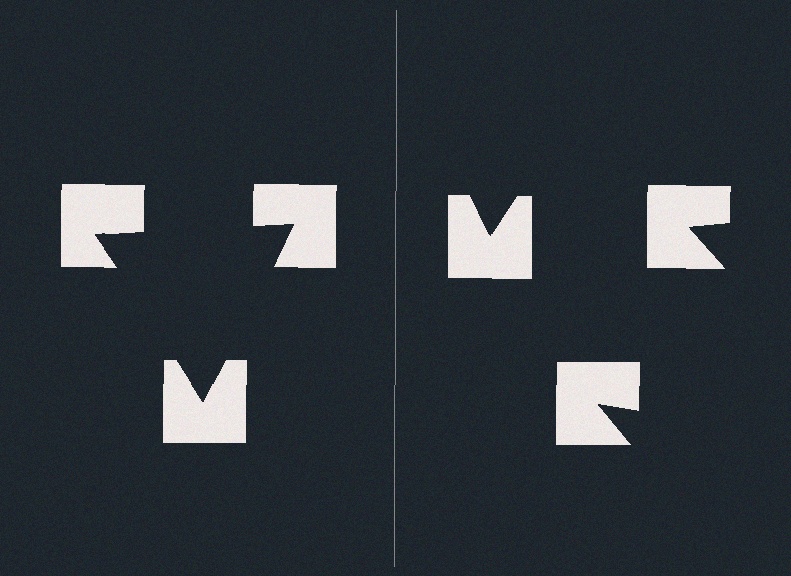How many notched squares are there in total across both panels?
6 — 3 on each side.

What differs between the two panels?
The notched squares are positioned identically on both sides; only the wedge orientations differ. On the left they align to a triangle; on the right they are misaligned.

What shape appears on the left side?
An illusory triangle.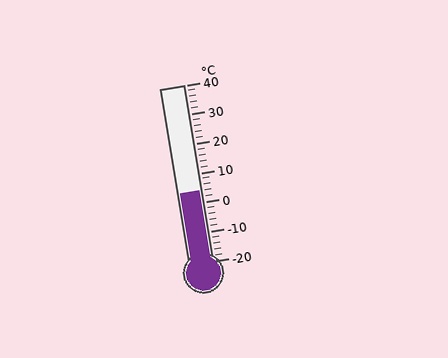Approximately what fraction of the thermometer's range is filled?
The thermometer is filled to approximately 40% of its range.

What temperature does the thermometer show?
The thermometer shows approximately 4°C.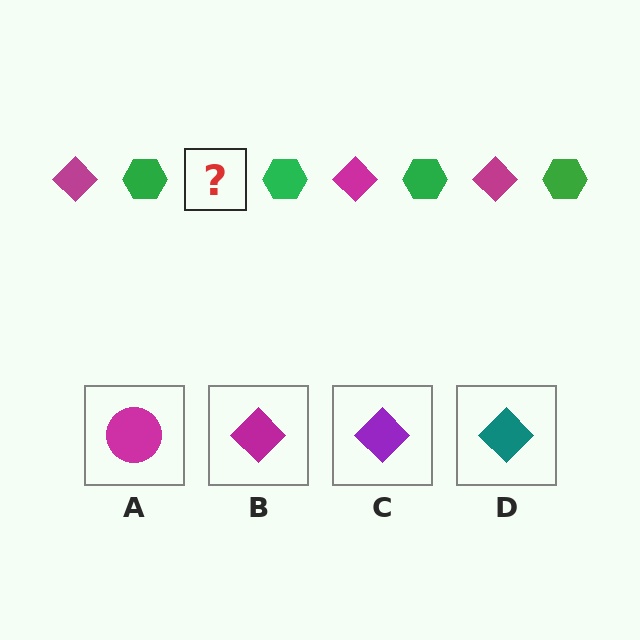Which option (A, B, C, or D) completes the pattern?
B.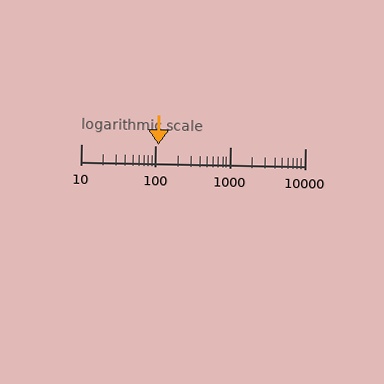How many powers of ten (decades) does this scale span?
The scale spans 3 decades, from 10 to 10000.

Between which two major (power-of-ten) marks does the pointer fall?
The pointer is between 100 and 1000.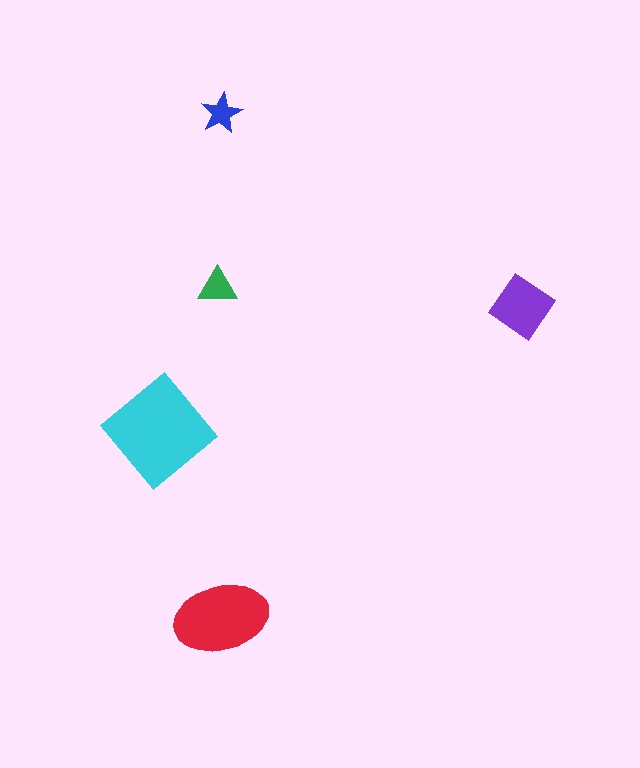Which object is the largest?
The cyan diamond.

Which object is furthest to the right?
The purple diamond is rightmost.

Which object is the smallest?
The blue star.